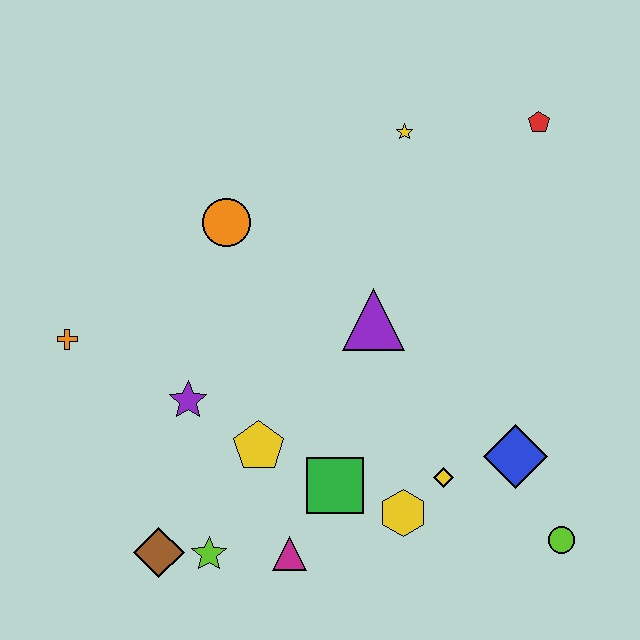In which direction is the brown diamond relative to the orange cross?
The brown diamond is below the orange cross.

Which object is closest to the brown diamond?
The lime star is closest to the brown diamond.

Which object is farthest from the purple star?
The red pentagon is farthest from the purple star.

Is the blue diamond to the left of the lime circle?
Yes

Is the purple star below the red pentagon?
Yes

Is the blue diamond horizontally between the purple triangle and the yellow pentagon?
No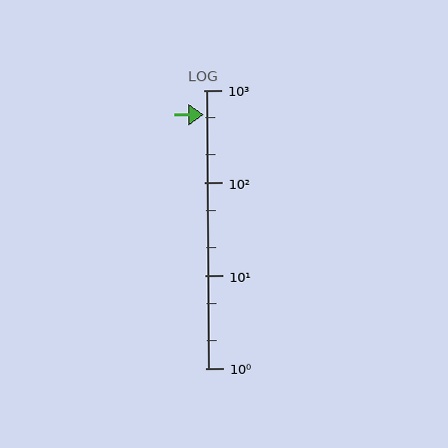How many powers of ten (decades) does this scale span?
The scale spans 3 decades, from 1 to 1000.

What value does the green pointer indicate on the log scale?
The pointer indicates approximately 540.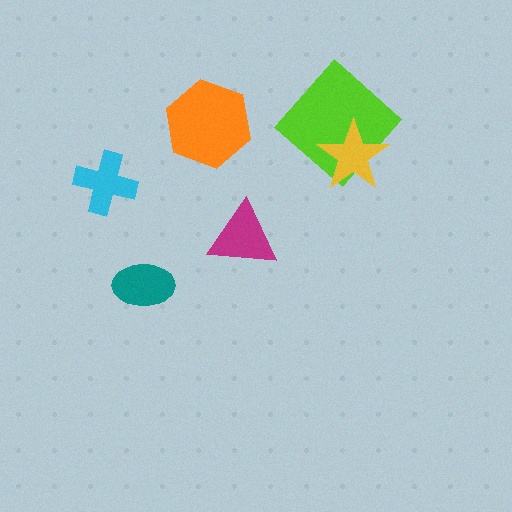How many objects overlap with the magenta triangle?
0 objects overlap with the magenta triangle.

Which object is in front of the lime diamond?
The yellow star is in front of the lime diamond.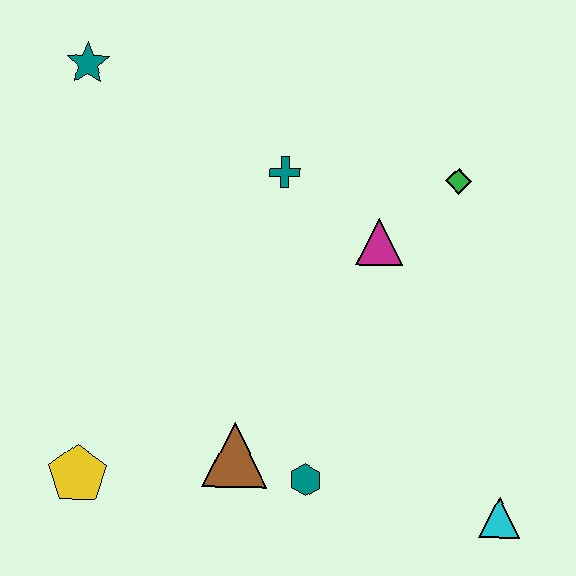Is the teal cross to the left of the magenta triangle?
Yes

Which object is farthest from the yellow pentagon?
The green diamond is farthest from the yellow pentagon.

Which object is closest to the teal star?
The teal cross is closest to the teal star.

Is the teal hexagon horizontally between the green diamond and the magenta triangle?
No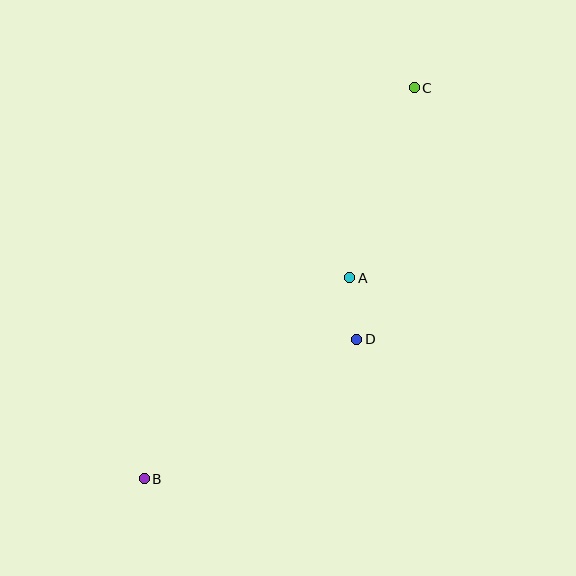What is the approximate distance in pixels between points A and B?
The distance between A and B is approximately 288 pixels.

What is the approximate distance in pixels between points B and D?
The distance between B and D is approximately 254 pixels.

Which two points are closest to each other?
Points A and D are closest to each other.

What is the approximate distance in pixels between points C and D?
The distance between C and D is approximately 258 pixels.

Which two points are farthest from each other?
Points B and C are farthest from each other.